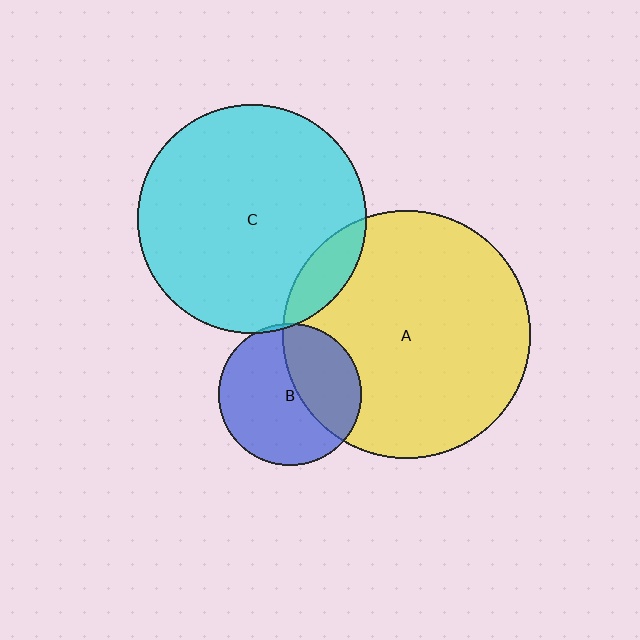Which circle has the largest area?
Circle A (yellow).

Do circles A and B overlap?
Yes.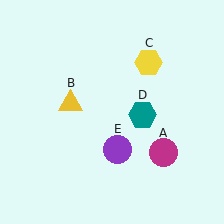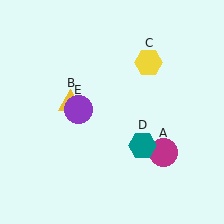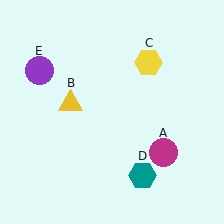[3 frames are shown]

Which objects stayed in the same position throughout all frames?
Magenta circle (object A) and yellow triangle (object B) and yellow hexagon (object C) remained stationary.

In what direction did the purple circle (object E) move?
The purple circle (object E) moved up and to the left.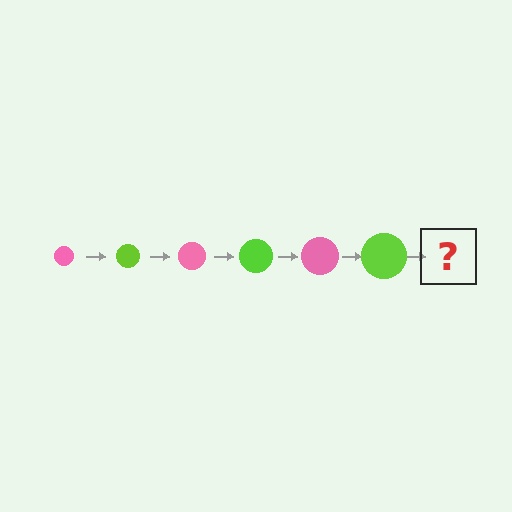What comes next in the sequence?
The next element should be a pink circle, larger than the previous one.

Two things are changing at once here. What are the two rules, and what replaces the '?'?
The two rules are that the circle grows larger each step and the color cycles through pink and lime. The '?' should be a pink circle, larger than the previous one.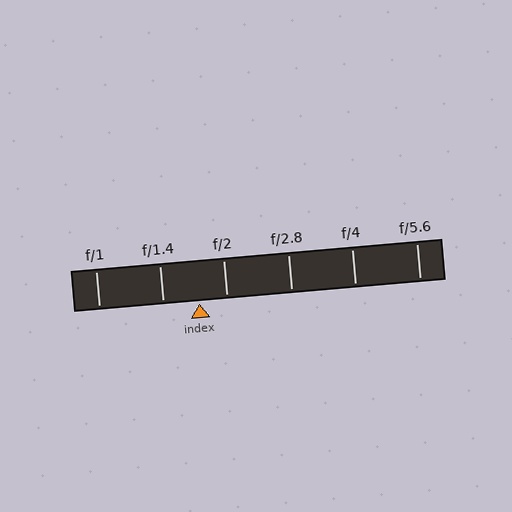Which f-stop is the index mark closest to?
The index mark is closest to f/2.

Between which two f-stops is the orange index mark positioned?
The index mark is between f/1.4 and f/2.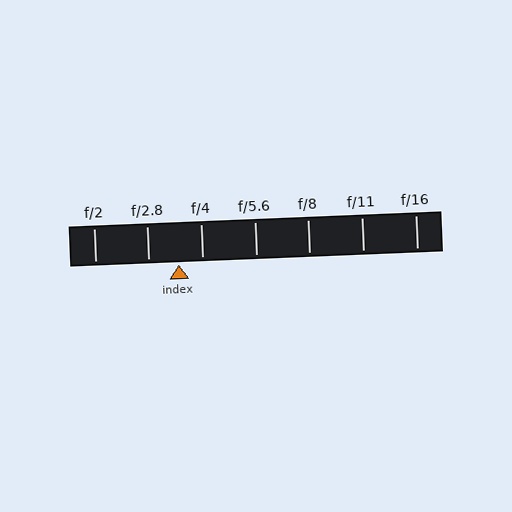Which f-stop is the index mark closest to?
The index mark is closest to f/4.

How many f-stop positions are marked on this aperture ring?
There are 7 f-stop positions marked.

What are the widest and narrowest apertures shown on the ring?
The widest aperture shown is f/2 and the narrowest is f/16.